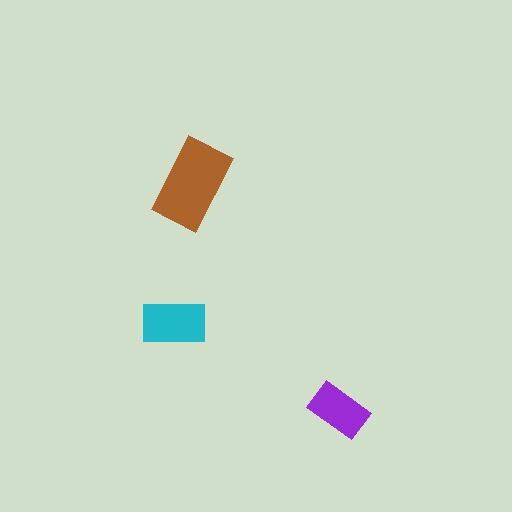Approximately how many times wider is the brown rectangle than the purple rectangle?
About 1.5 times wider.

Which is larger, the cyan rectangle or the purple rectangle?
The cyan one.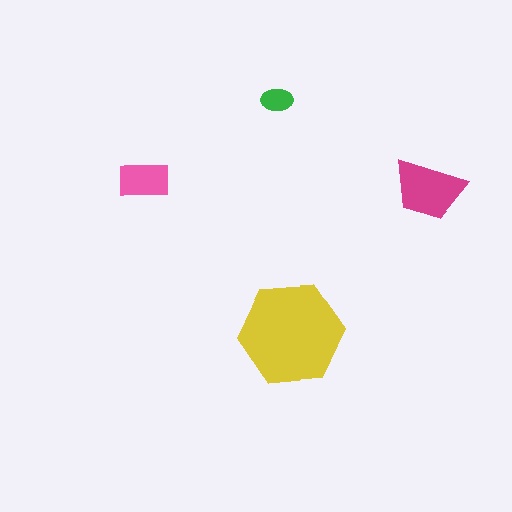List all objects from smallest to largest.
The green ellipse, the pink rectangle, the magenta trapezoid, the yellow hexagon.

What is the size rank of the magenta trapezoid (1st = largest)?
2nd.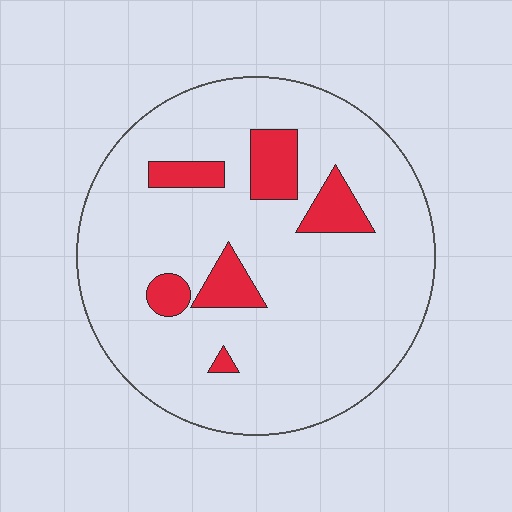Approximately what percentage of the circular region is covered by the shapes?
Approximately 15%.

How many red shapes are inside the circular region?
6.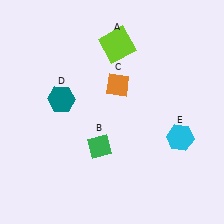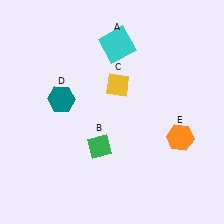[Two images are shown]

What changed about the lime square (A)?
In Image 1, A is lime. In Image 2, it changed to cyan.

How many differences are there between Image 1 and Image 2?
There are 3 differences between the two images.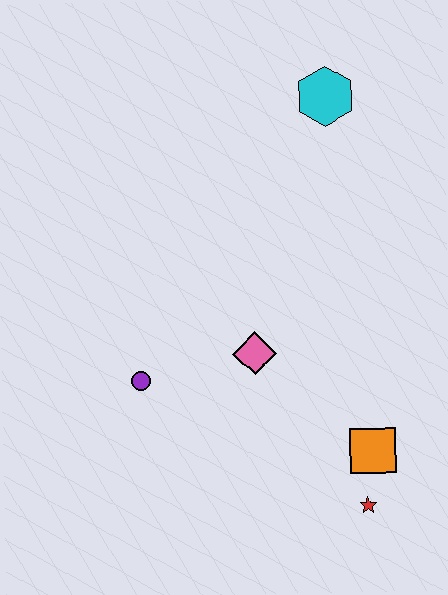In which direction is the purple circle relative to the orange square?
The purple circle is to the left of the orange square.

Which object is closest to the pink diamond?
The purple circle is closest to the pink diamond.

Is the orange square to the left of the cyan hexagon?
No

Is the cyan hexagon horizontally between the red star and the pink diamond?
Yes